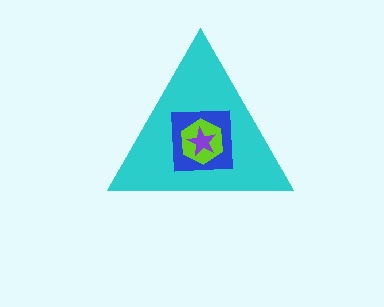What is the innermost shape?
The purple star.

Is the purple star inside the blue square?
Yes.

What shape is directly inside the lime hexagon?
The purple star.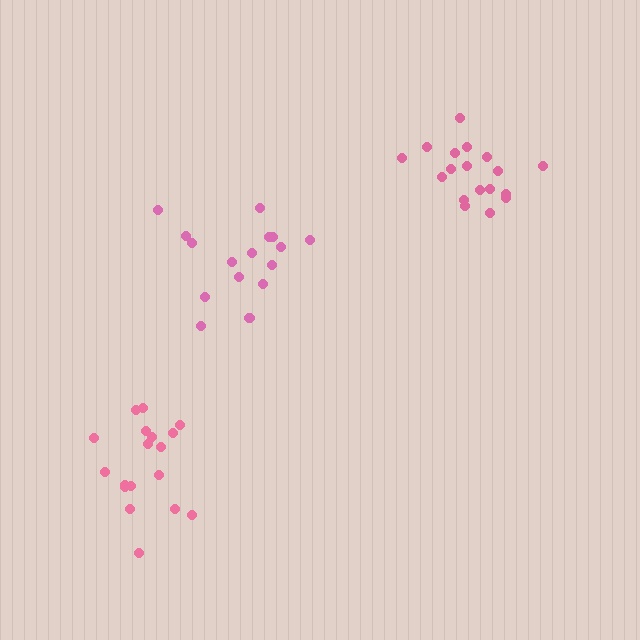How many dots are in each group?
Group 1: 18 dots, Group 2: 16 dots, Group 3: 18 dots (52 total).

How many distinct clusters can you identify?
There are 3 distinct clusters.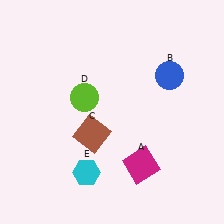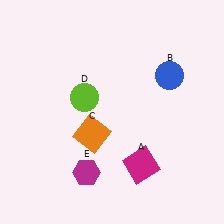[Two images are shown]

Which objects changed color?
C changed from brown to orange. E changed from cyan to magenta.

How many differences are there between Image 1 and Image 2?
There are 2 differences between the two images.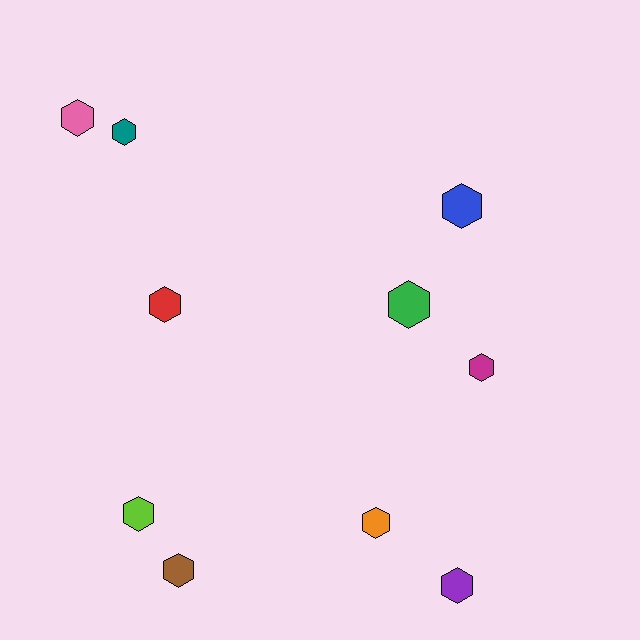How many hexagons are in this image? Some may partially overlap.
There are 10 hexagons.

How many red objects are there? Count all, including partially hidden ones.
There is 1 red object.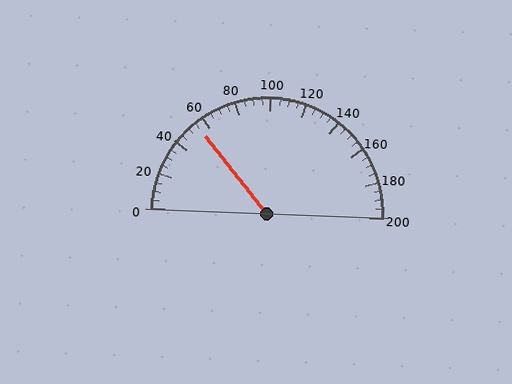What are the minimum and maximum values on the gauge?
The gauge ranges from 0 to 200.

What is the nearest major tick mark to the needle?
The nearest major tick mark is 60.